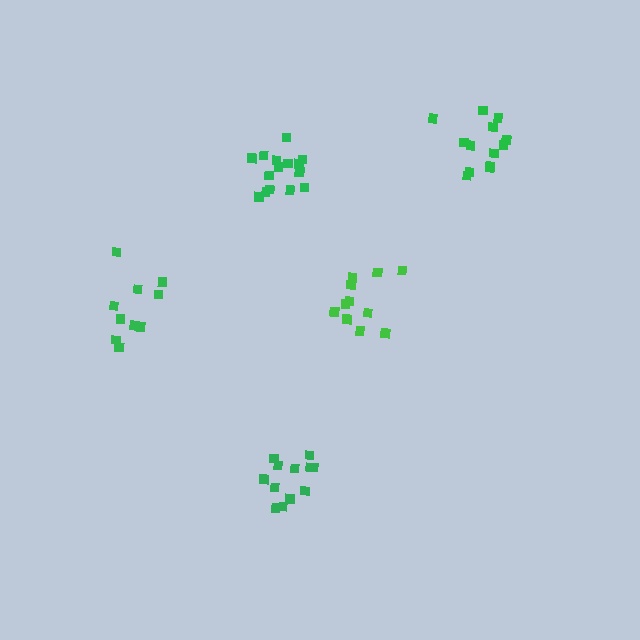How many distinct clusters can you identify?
There are 5 distinct clusters.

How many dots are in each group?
Group 1: 10 dots, Group 2: 11 dots, Group 3: 13 dots, Group 4: 13 dots, Group 5: 15 dots (62 total).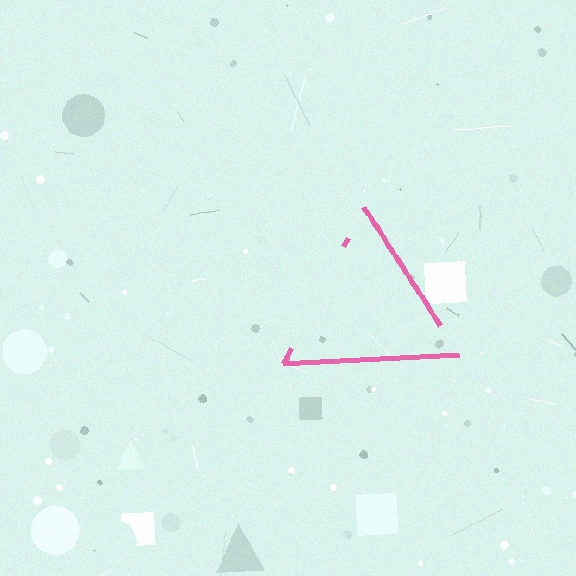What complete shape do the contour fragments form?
The contour fragments form a triangle.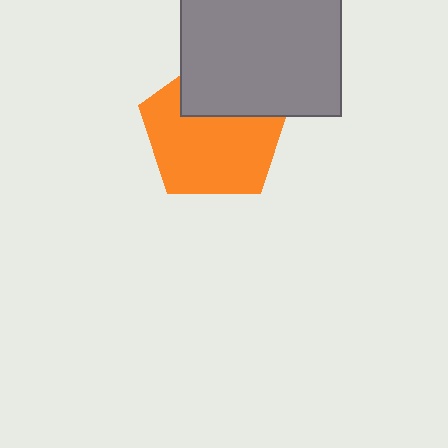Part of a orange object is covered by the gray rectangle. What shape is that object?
It is a pentagon.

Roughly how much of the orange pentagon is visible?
Most of it is visible (roughly 68%).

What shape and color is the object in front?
The object in front is a gray rectangle.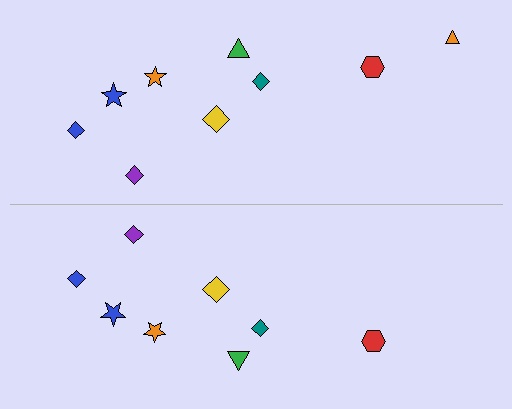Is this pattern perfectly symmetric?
No, the pattern is not perfectly symmetric. A orange triangle is missing from the bottom side.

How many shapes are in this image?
There are 17 shapes in this image.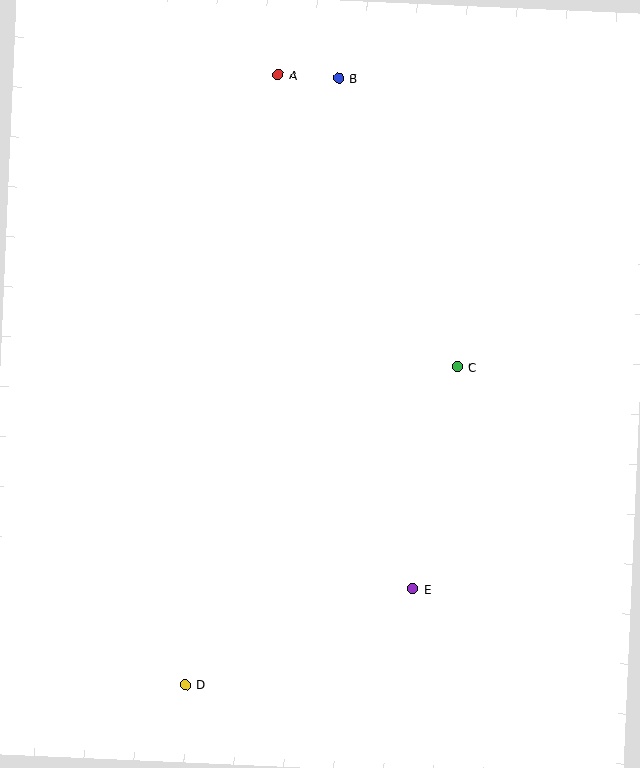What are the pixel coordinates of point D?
Point D is at (185, 685).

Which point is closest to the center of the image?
Point C at (457, 366) is closest to the center.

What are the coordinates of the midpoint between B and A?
The midpoint between B and A is at (309, 76).